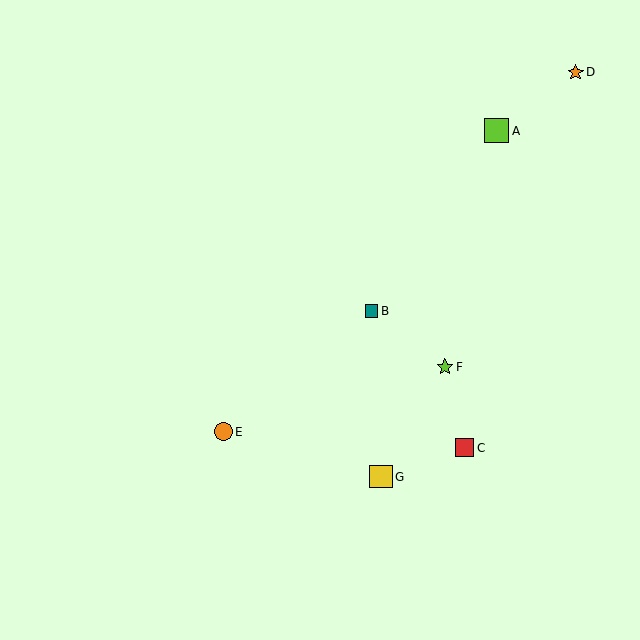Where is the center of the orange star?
The center of the orange star is at (576, 72).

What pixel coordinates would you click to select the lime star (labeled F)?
Click at (445, 367) to select the lime star F.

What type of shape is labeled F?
Shape F is a lime star.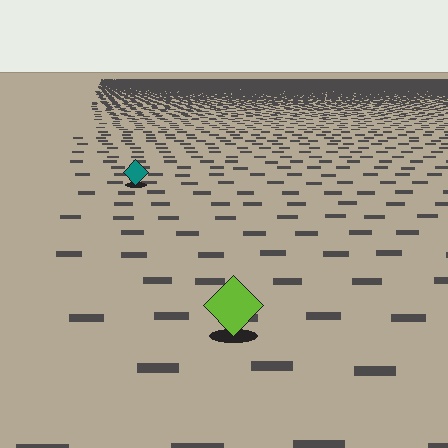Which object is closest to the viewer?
The lime diamond is closest. The texture marks near it are larger and more spread out.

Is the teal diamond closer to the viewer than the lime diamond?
No. The lime diamond is closer — you can tell from the texture gradient: the ground texture is coarser near it.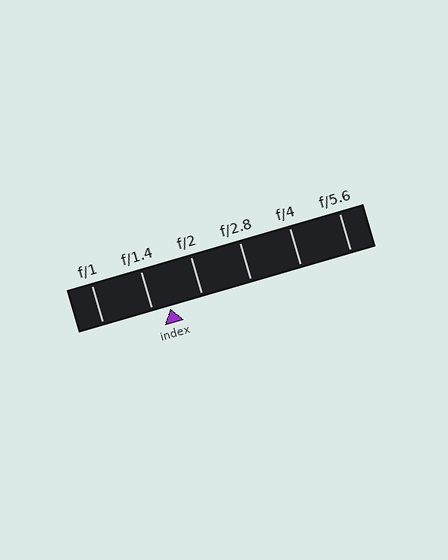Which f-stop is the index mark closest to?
The index mark is closest to f/1.4.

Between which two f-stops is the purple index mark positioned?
The index mark is between f/1.4 and f/2.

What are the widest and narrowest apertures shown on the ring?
The widest aperture shown is f/1 and the narrowest is f/5.6.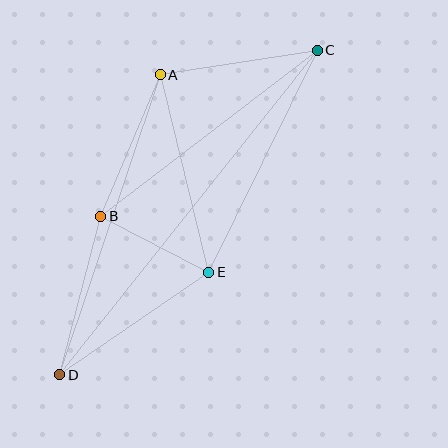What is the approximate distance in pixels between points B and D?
The distance between B and D is approximately 164 pixels.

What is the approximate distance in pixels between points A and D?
The distance between A and D is approximately 316 pixels.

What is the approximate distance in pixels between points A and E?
The distance between A and E is approximately 203 pixels.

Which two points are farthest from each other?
Points C and D are farthest from each other.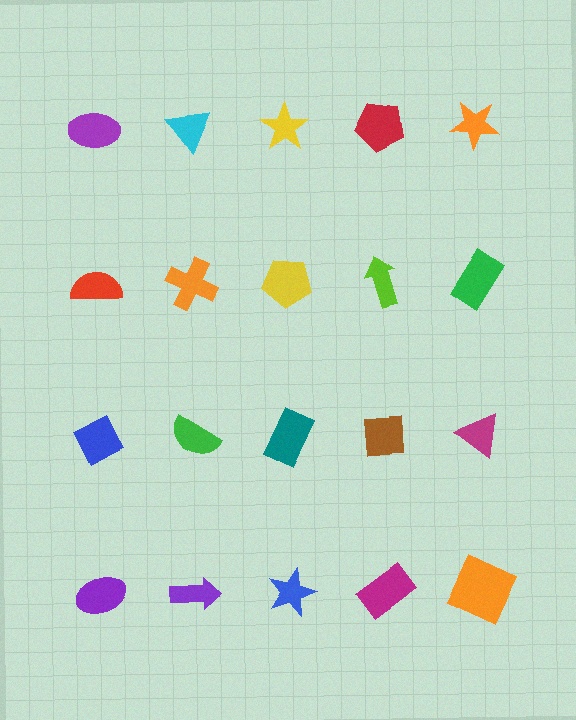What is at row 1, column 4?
A red pentagon.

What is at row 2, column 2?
An orange cross.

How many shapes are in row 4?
5 shapes.